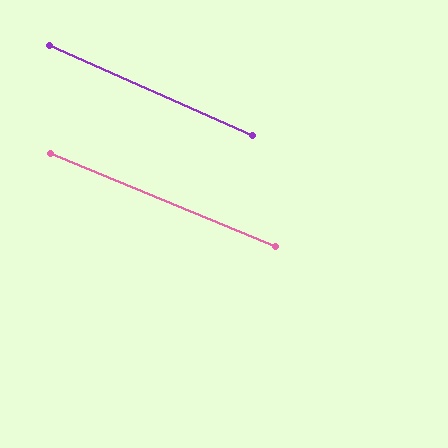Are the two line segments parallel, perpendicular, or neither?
Parallel — their directions differ by only 1.2°.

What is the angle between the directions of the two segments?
Approximately 1 degree.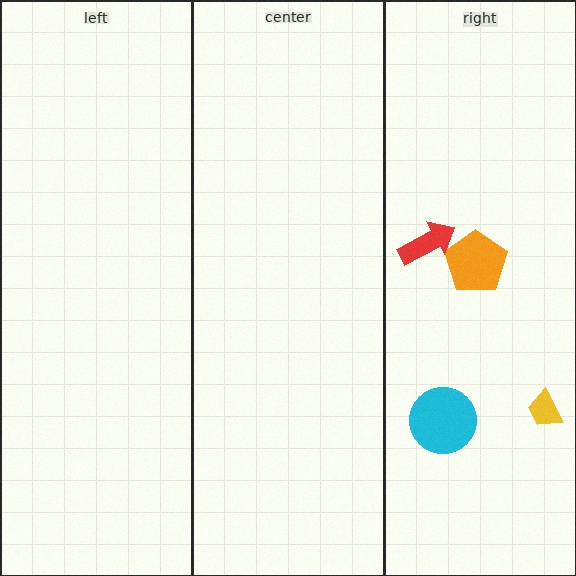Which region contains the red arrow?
The right region.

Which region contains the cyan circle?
The right region.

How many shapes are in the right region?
4.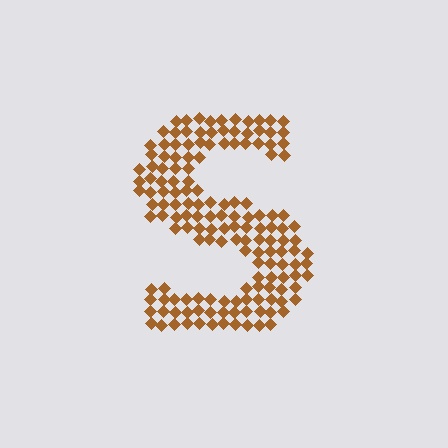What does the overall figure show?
The overall figure shows the letter S.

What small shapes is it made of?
It is made of small diamonds.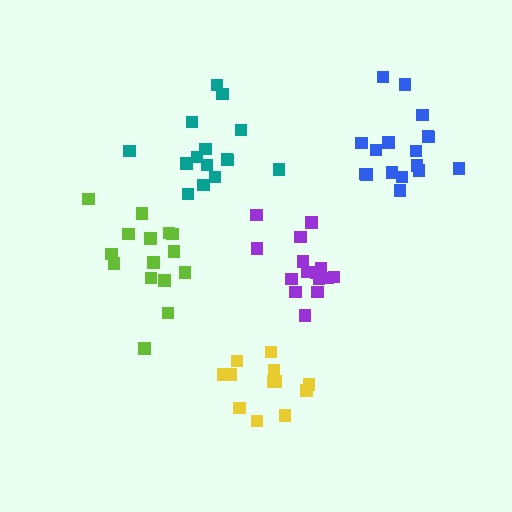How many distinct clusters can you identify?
There are 5 distinct clusters.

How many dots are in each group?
Group 1: 17 dots, Group 2: 15 dots, Group 3: 15 dots, Group 4: 12 dots, Group 5: 15 dots (74 total).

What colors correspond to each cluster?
The clusters are colored: blue, lime, purple, yellow, teal.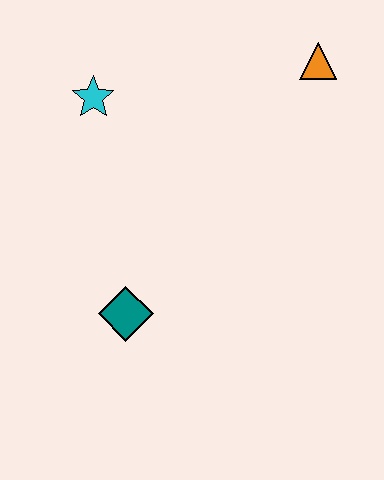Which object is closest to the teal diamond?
The cyan star is closest to the teal diamond.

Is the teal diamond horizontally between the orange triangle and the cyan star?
Yes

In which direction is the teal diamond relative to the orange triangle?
The teal diamond is below the orange triangle.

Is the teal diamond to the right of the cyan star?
Yes